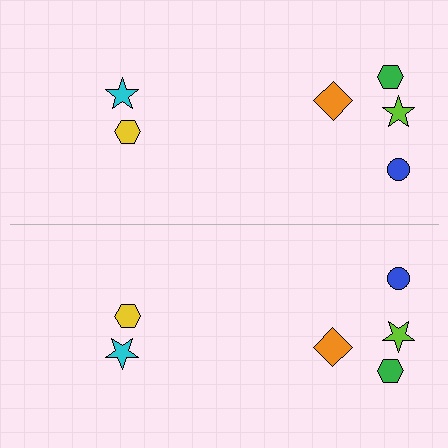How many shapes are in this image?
There are 12 shapes in this image.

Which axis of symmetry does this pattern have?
The pattern has a horizontal axis of symmetry running through the center of the image.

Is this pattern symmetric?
Yes, this pattern has bilateral (reflection) symmetry.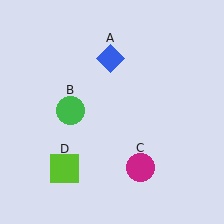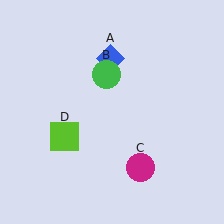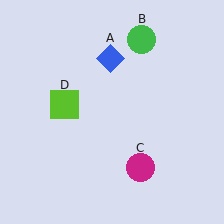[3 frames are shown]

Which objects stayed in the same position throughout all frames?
Blue diamond (object A) and magenta circle (object C) remained stationary.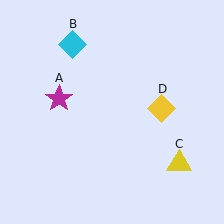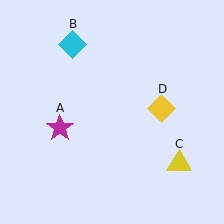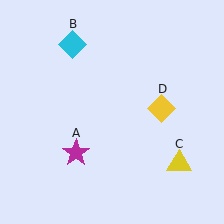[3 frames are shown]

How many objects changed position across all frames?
1 object changed position: magenta star (object A).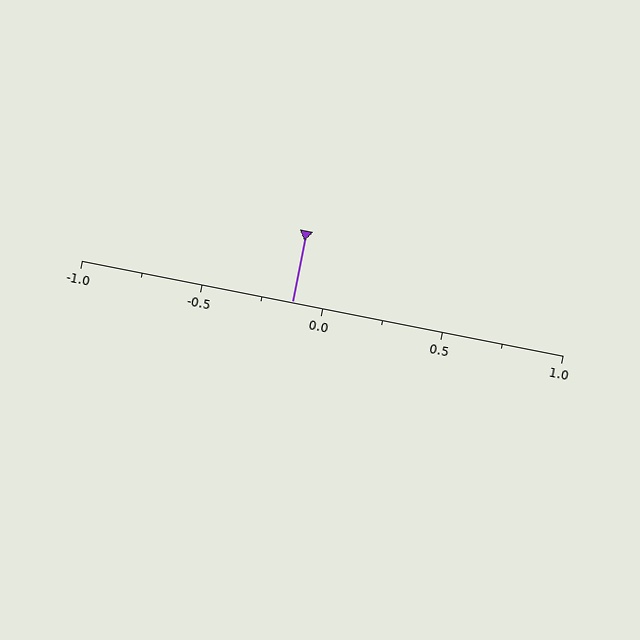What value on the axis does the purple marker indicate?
The marker indicates approximately -0.12.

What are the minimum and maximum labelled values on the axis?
The axis runs from -1.0 to 1.0.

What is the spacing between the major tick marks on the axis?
The major ticks are spaced 0.5 apart.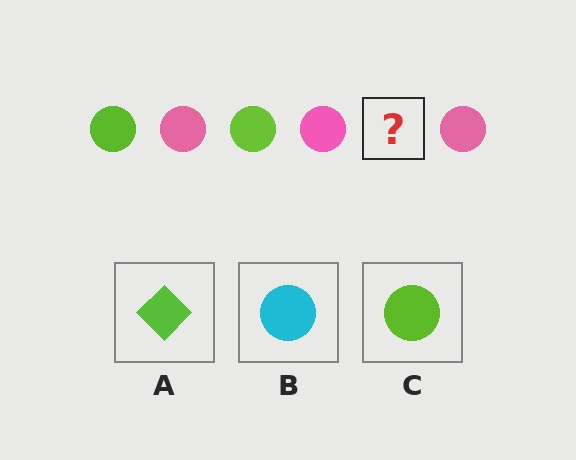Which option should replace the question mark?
Option C.